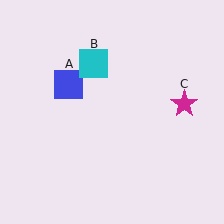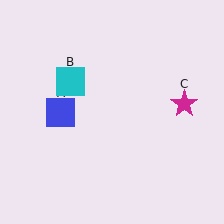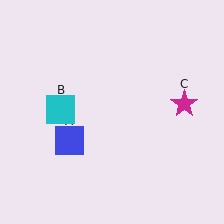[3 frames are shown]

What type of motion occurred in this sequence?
The blue square (object A), cyan square (object B) rotated counterclockwise around the center of the scene.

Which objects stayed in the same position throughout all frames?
Magenta star (object C) remained stationary.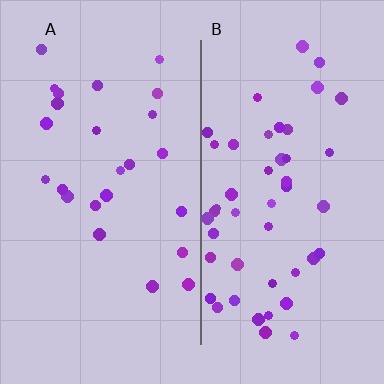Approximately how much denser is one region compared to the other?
Approximately 2.0× — region B over region A.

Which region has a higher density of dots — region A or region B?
B (the right).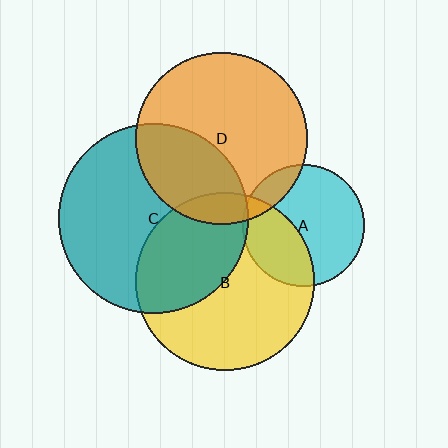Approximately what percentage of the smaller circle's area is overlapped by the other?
Approximately 5%.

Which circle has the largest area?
Circle C (teal).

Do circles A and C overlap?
Yes.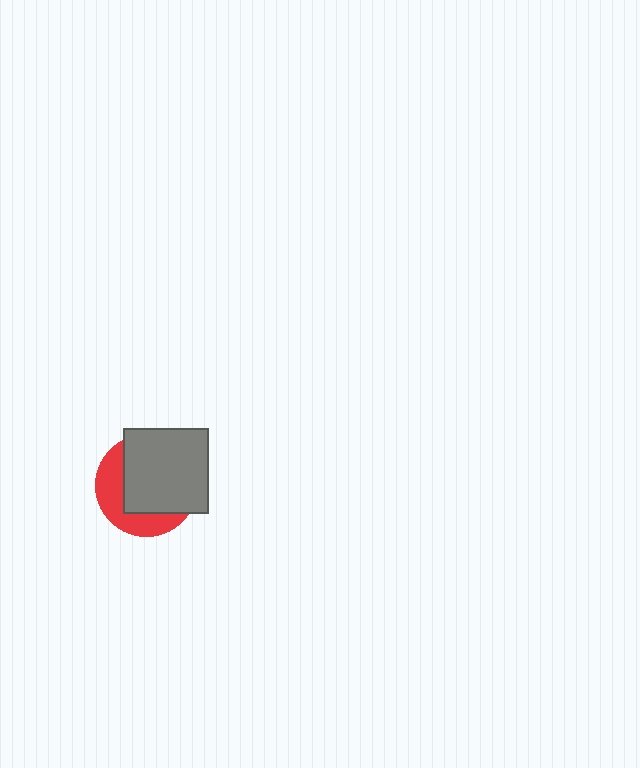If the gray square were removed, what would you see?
You would see the complete red circle.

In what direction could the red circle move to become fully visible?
The red circle could move toward the lower-left. That would shift it out from behind the gray square entirely.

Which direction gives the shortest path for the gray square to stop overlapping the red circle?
Moving toward the upper-right gives the shortest separation.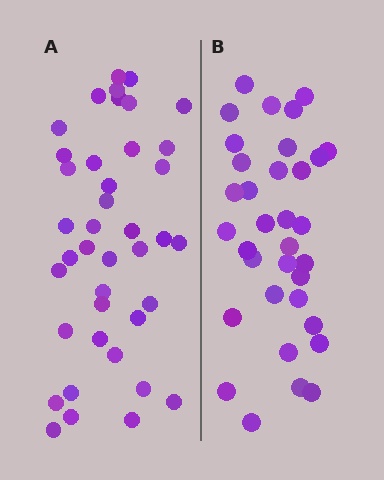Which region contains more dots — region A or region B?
Region A (the left region) has more dots.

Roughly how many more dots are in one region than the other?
Region A has about 6 more dots than region B.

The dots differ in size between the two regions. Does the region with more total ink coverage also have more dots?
No. Region B has more total ink coverage because its dots are larger, but region A actually contains more individual dots. Total area can be misleading — the number of items is what matters here.